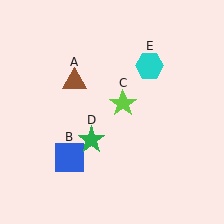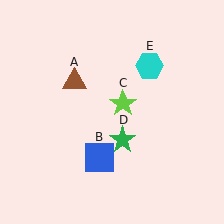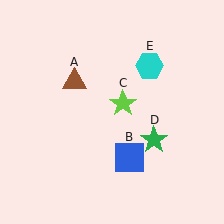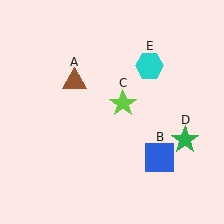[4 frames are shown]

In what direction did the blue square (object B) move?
The blue square (object B) moved right.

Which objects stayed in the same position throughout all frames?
Brown triangle (object A) and lime star (object C) and cyan hexagon (object E) remained stationary.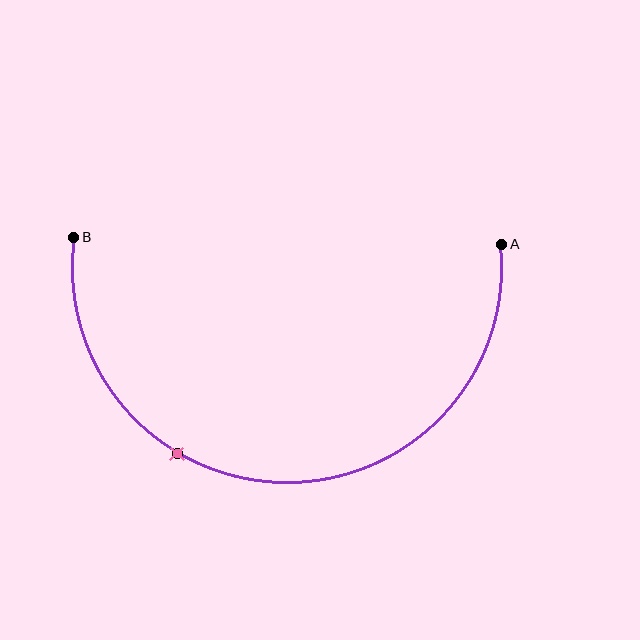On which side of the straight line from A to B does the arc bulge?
The arc bulges below the straight line connecting A and B.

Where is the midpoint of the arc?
The arc midpoint is the point on the curve farthest from the straight line joining A and B. It sits below that line.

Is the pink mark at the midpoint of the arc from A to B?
No. The pink mark lies on the arc but is closer to endpoint B. The arc midpoint would be at the point on the curve equidistant along the arc from both A and B.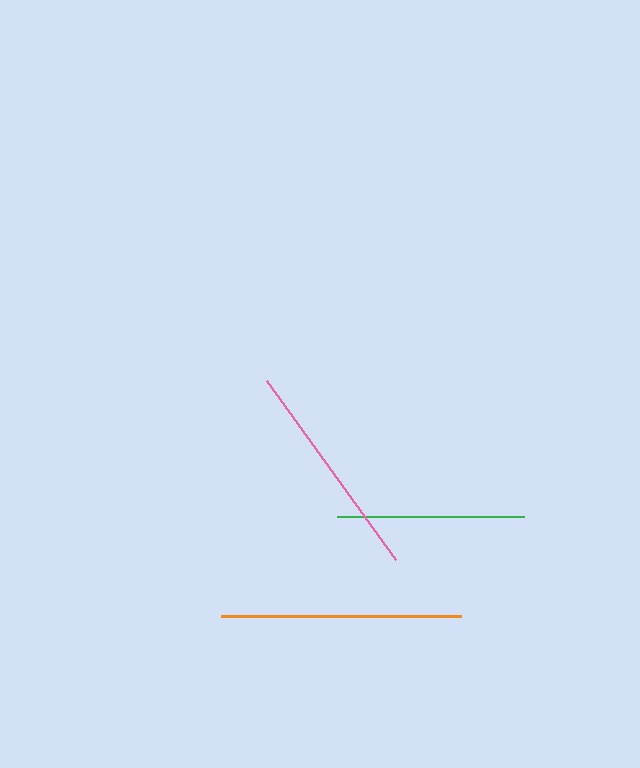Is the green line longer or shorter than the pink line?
The pink line is longer than the green line.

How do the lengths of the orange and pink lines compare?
The orange and pink lines are approximately the same length.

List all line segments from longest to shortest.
From longest to shortest: orange, pink, green.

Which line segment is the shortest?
The green line is the shortest at approximately 187 pixels.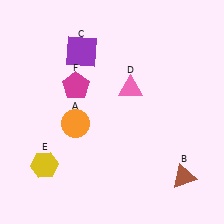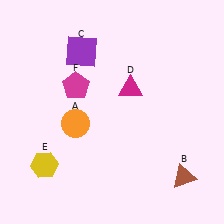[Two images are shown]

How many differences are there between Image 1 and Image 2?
There is 1 difference between the two images.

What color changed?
The triangle (D) changed from pink in Image 1 to magenta in Image 2.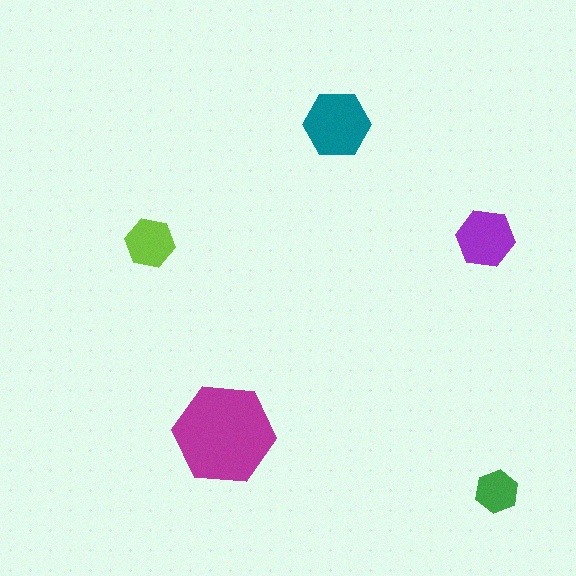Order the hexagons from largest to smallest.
the magenta one, the teal one, the purple one, the lime one, the green one.